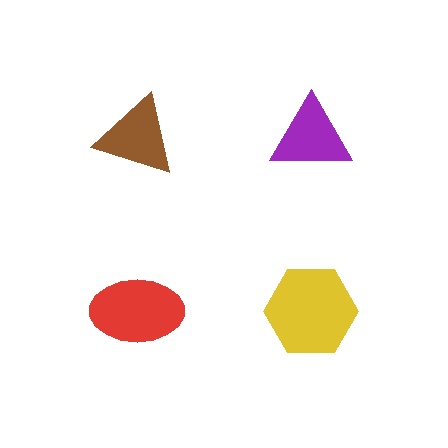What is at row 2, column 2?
A yellow hexagon.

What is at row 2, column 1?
A red ellipse.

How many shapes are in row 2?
2 shapes.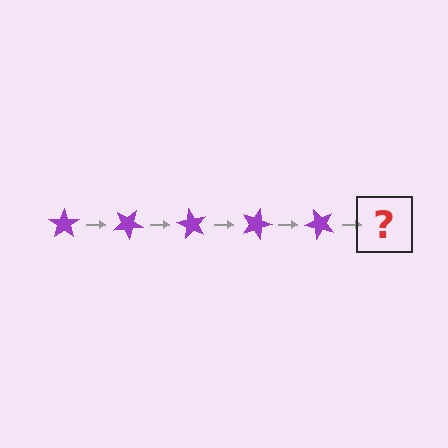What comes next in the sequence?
The next element should be a purple star rotated 150 degrees.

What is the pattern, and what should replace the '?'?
The pattern is that the star rotates 30 degrees each step. The '?' should be a purple star rotated 150 degrees.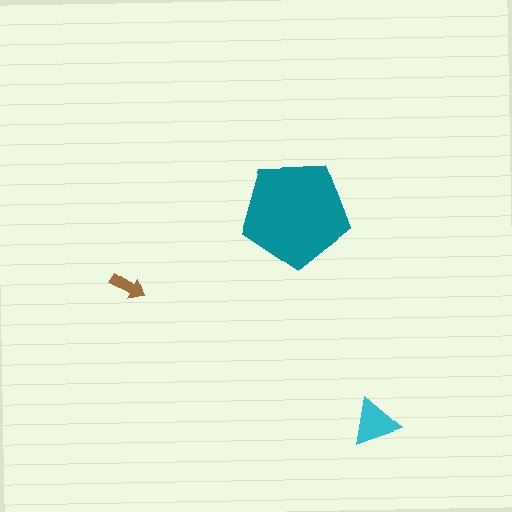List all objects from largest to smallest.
The teal pentagon, the cyan triangle, the brown arrow.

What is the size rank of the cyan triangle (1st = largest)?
2nd.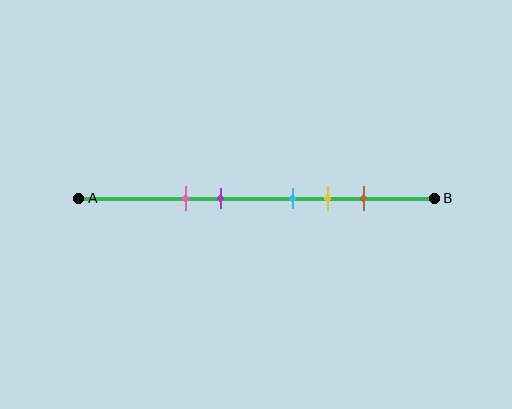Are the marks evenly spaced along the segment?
No, the marks are not evenly spaced.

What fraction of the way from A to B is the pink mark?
The pink mark is approximately 30% (0.3) of the way from A to B.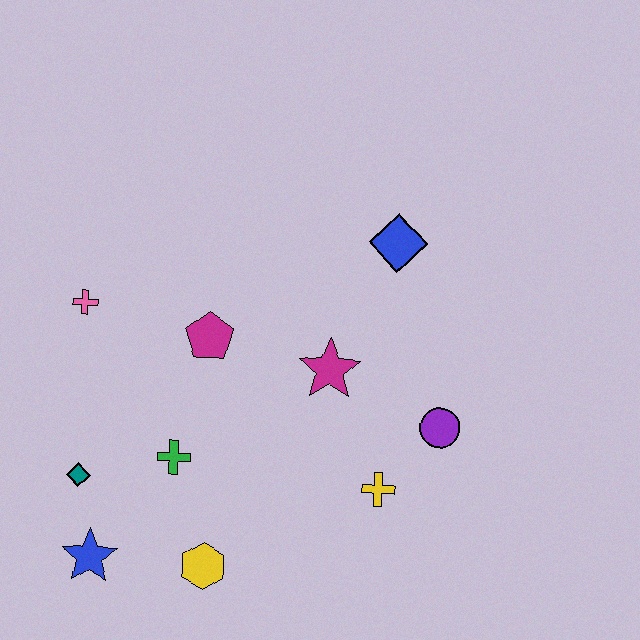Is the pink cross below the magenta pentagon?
No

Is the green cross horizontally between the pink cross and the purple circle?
Yes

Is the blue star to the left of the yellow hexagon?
Yes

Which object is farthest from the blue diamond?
The blue star is farthest from the blue diamond.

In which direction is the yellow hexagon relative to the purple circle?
The yellow hexagon is to the left of the purple circle.